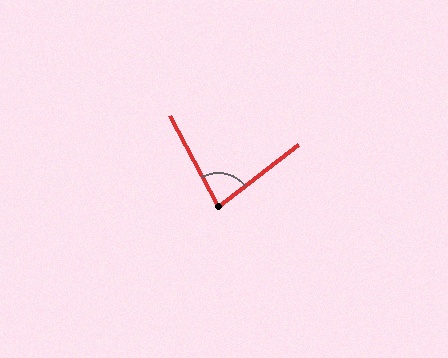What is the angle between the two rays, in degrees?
Approximately 80 degrees.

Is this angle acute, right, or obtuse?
It is acute.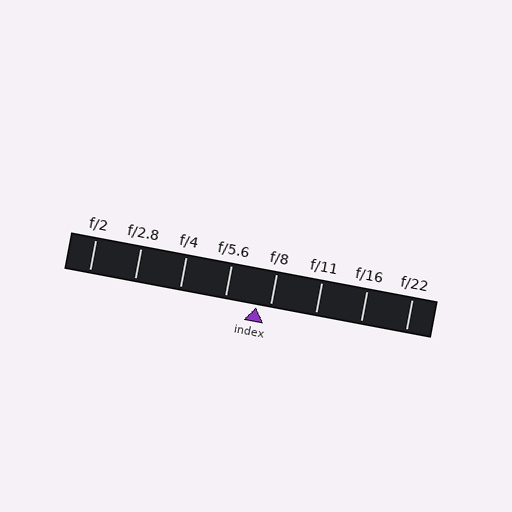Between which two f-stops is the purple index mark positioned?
The index mark is between f/5.6 and f/8.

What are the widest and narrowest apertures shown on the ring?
The widest aperture shown is f/2 and the narrowest is f/22.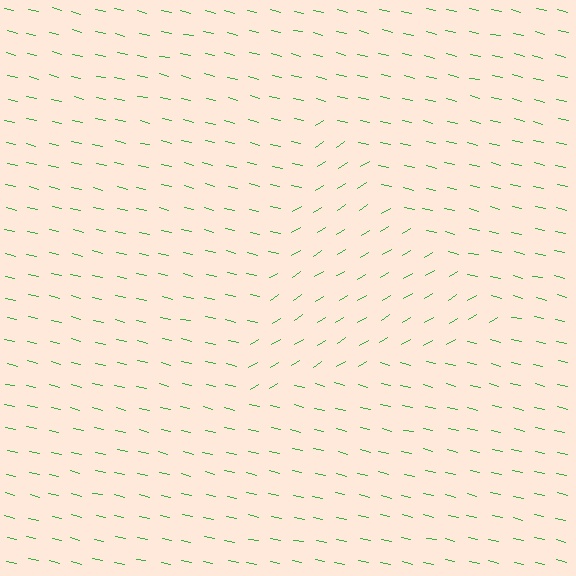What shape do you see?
I see a triangle.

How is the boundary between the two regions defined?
The boundary is defined purely by a change in line orientation (approximately 45 degrees difference). All lines are the same color and thickness.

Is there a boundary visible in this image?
Yes, there is a texture boundary formed by a change in line orientation.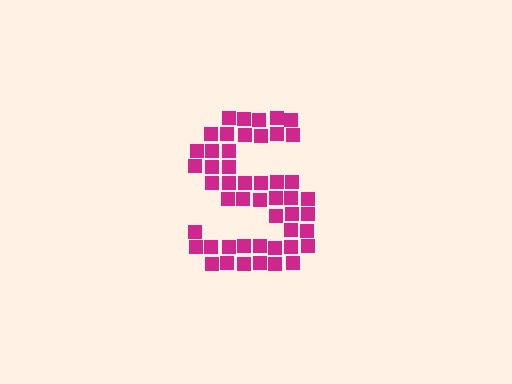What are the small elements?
The small elements are squares.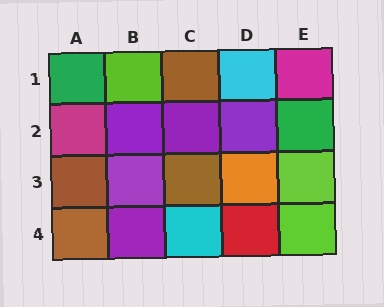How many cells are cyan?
2 cells are cyan.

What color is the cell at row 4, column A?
Brown.